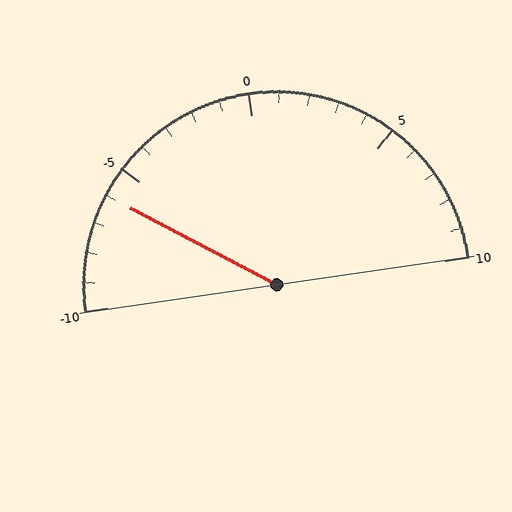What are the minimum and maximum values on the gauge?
The gauge ranges from -10 to 10.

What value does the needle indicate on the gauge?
The needle indicates approximately -6.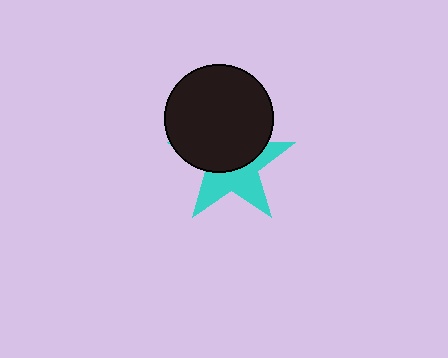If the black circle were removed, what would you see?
You would see the complete cyan star.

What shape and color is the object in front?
The object in front is a black circle.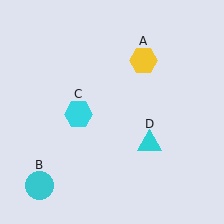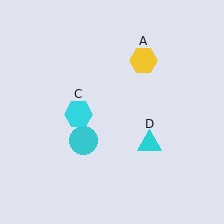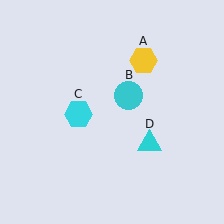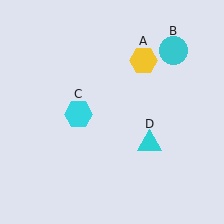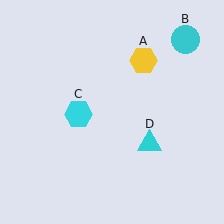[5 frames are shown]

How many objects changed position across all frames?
1 object changed position: cyan circle (object B).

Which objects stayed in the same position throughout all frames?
Yellow hexagon (object A) and cyan hexagon (object C) and cyan triangle (object D) remained stationary.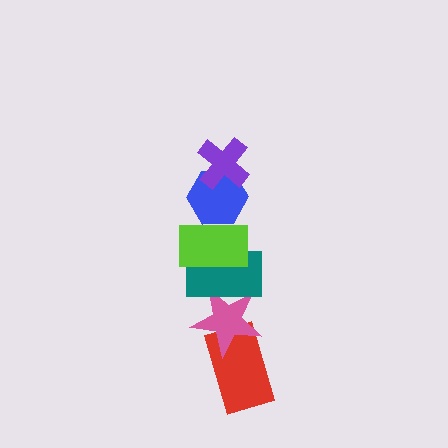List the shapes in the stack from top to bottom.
From top to bottom: the purple cross, the blue hexagon, the lime rectangle, the teal rectangle, the pink star, the red rectangle.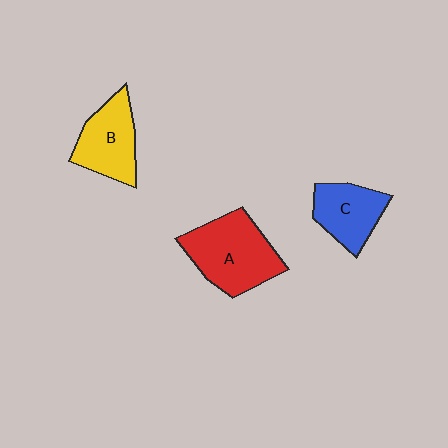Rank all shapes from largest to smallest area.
From largest to smallest: A (red), B (yellow), C (blue).